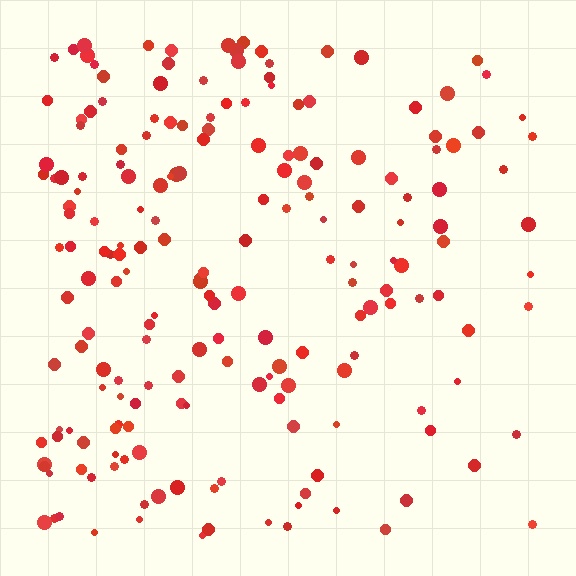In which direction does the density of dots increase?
From right to left, with the left side densest.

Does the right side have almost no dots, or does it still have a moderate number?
Still a moderate number, just noticeably fewer than the left.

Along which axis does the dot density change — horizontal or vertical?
Horizontal.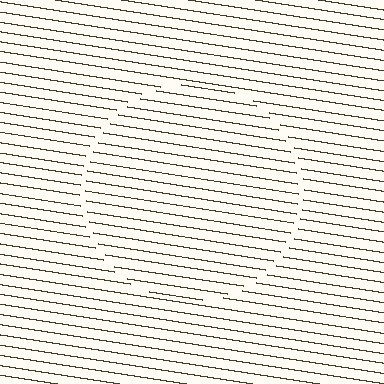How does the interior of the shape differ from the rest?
The interior of the shape contains the same grating, shifted by half a period — the contour is defined by the phase discontinuity where line-ends from the inner and outer gratings abut.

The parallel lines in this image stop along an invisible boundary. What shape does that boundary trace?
An illusory circle. The interior of the shape contains the same grating, shifted by half a period — the contour is defined by the phase discontinuity where line-ends from the inner and outer gratings abut.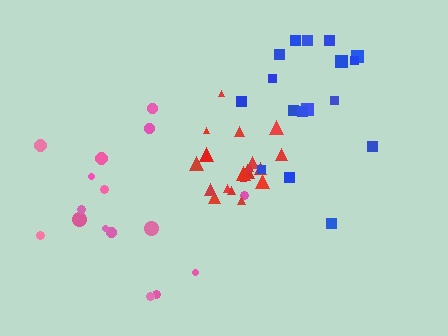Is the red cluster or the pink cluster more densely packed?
Red.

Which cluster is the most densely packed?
Red.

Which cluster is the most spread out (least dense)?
Pink.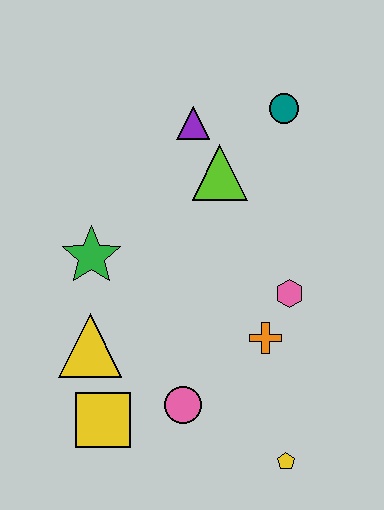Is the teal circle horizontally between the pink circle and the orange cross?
No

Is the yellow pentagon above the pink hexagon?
No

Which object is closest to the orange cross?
The pink hexagon is closest to the orange cross.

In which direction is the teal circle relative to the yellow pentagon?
The teal circle is above the yellow pentagon.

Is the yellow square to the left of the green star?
No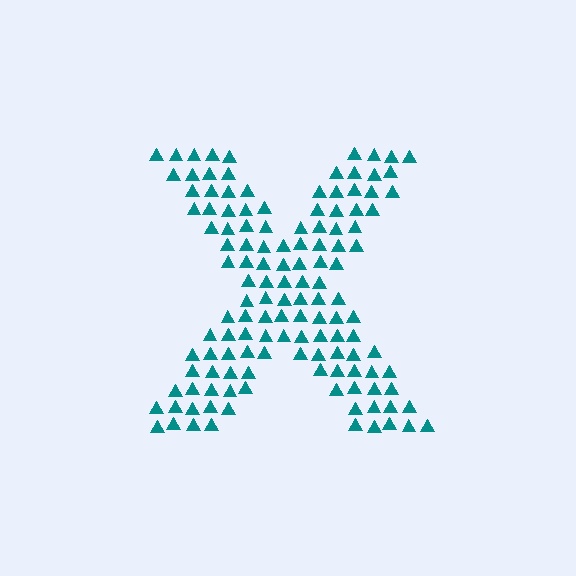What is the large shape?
The large shape is the letter X.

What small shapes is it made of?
It is made of small triangles.